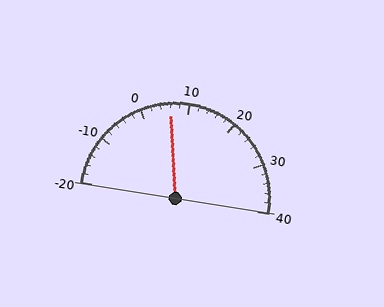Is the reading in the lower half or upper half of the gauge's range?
The reading is in the lower half of the range (-20 to 40).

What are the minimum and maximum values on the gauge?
The gauge ranges from -20 to 40.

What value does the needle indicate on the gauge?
The needle indicates approximately 6.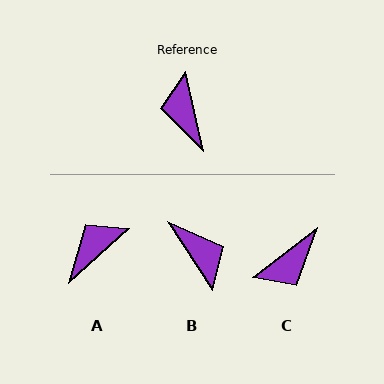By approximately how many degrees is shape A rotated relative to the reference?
Approximately 60 degrees clockwise.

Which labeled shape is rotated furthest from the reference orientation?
B, about 159 degrees away.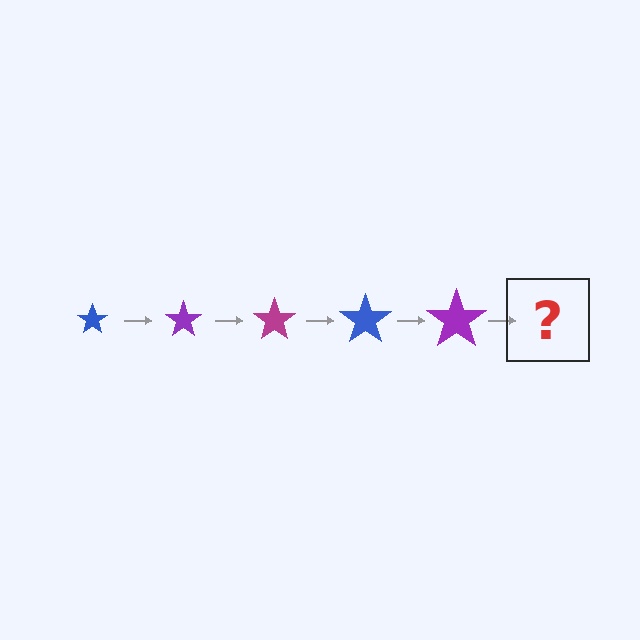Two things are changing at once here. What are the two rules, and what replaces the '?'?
The two rules are that the star grows larger each step and the color cycles through blue, purple, and magenta. The '?' should be a magenta star, larger than the previous one.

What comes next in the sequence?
The next element should be a magenta star, larger than the previous one.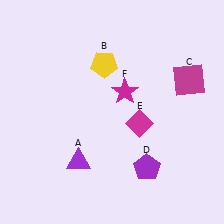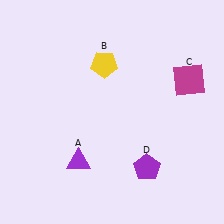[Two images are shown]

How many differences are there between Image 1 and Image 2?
There are 2 differences between the two images.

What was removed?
The magenta diamond (E), the magenta star (F) were removed in Image 2.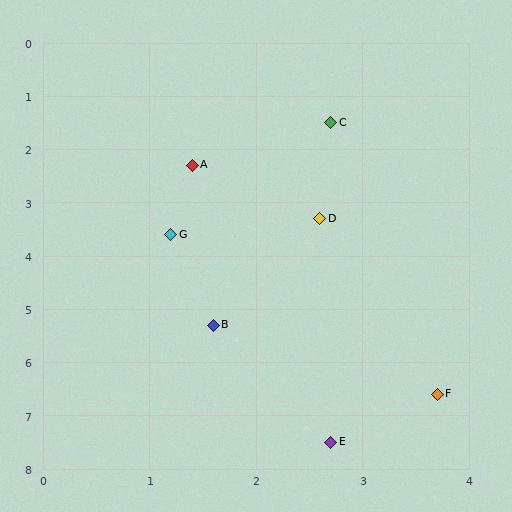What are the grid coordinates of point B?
Point B is at approximately (1.6, 5.3).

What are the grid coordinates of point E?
Point E is at approximately (2.7, 7.5).